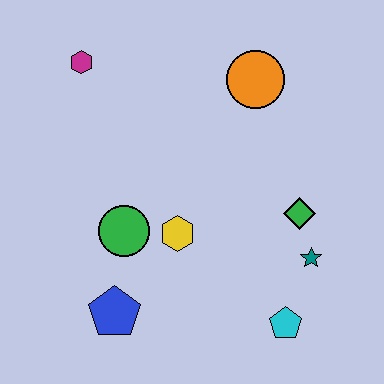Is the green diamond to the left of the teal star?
Yes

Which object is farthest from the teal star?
The magenta hexagon is farthest from the teal star.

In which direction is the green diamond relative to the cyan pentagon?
The green diamond is above the cyan pentagon.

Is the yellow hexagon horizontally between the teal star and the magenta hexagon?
Yes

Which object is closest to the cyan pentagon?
The teal star is closest to the cyan pentagon.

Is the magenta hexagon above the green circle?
Yes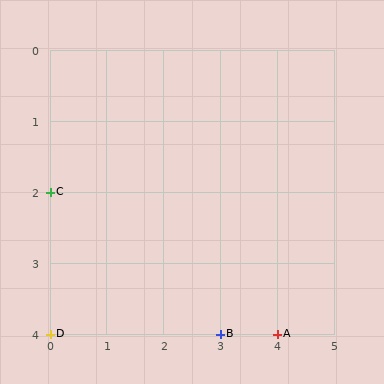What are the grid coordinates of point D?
Point D is at grid coordinates (0, 4).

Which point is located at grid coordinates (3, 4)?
Point B is at (3, 4).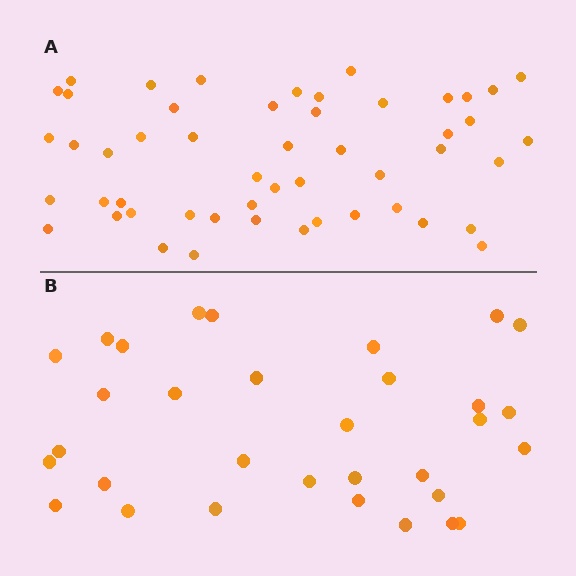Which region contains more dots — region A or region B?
Region A (the top region) has more dots.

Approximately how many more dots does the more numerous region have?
Region A has approximately 20 more dots than region B.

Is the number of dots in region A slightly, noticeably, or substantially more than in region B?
Region A has substantially more. The ratio is roughly 1.6 to 1.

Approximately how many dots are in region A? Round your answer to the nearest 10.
About 50 dots. (The exact count is 51, which rounds to 50.)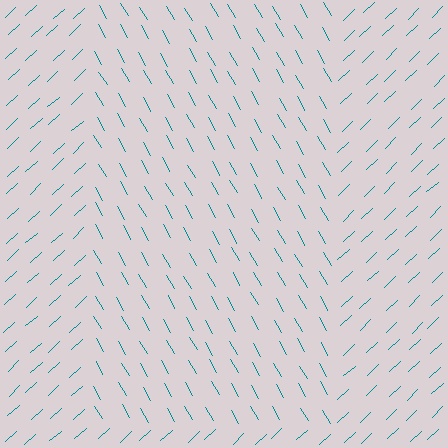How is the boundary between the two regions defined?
The boundary is defined purely by a change in line orientation (approximately 77 degrees difference). All lines are the same color and thickness.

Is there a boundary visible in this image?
Yes, there is a texture boundary formed by a change in line orientation.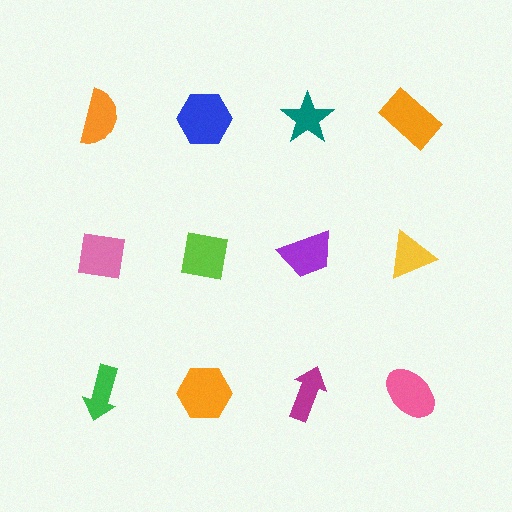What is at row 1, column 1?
An orange semicircle.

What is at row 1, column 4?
An orange rectangle.